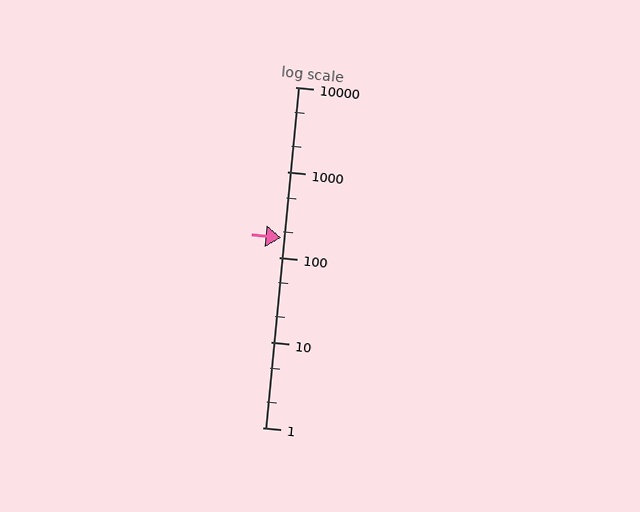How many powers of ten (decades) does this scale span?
The scale spans 4 decades, from 1 to 10000.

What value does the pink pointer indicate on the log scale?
The pointer indicates approximately 170.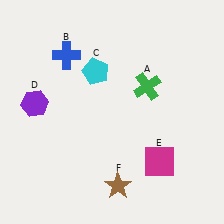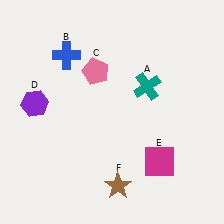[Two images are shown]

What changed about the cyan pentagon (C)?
In Image 1, C is cyan. In Image 2, it changed to pink.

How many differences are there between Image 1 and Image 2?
There are 2 differences between the two images.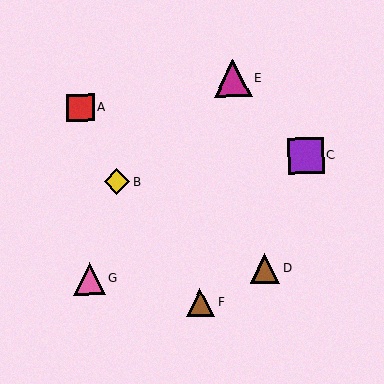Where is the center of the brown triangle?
The center of the brown triangle is at (265, 268).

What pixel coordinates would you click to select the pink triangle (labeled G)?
Click at (90, 279) to select the pink triangle G.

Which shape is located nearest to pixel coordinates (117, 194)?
The yellow diamond (labeled B) at (117, 182) is nearest to that location.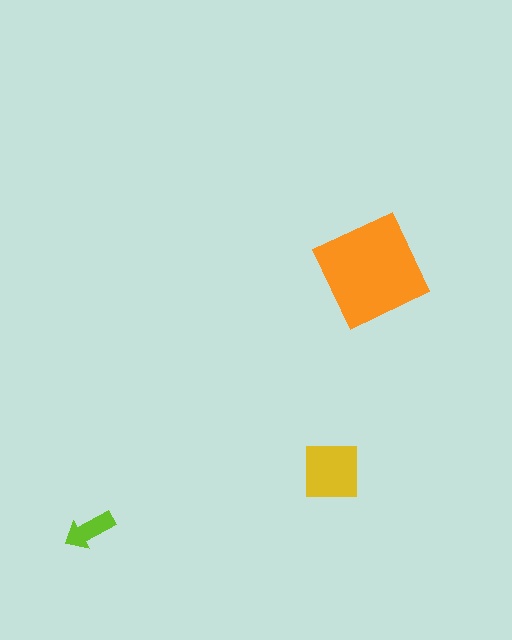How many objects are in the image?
There are 3 objects in the image.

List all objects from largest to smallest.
The orange diamond, the yellow square, the lime arrow.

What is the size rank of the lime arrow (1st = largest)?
3rd.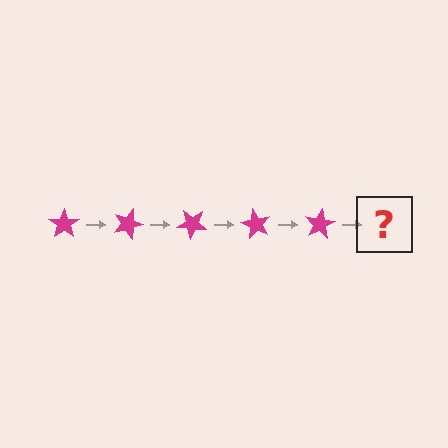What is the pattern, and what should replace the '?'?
The pattern is that the star rotates 20 degrees each step. The '?' should be a magenta star rotated 100 degrees.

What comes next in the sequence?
The next element should be a magenta star rotated 100 degrees.